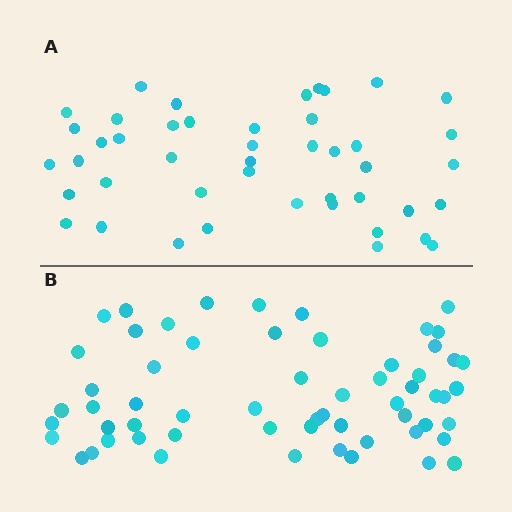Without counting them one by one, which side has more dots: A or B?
Region B (the bottom region) has more dots.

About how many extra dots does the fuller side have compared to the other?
Region B has approximately 15 more dots than region A.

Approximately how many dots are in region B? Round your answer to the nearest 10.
About 60 dots.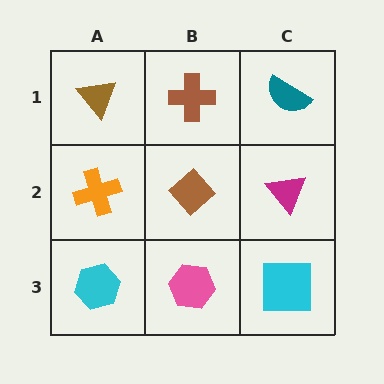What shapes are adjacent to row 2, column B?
A brown cross (row 1, column B), a pink hexagon (row 3, column B), an orange cross (row 2, column A), a magenta triangle (row 2, column C).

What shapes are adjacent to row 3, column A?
An orange cross (row 2, column A), a pink hexagon (row 3, column B).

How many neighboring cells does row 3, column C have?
2.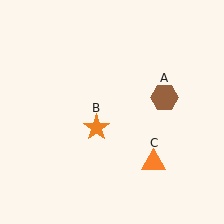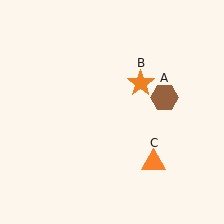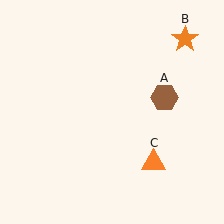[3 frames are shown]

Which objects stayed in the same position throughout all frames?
Brown hexagon (object A) and orange triangle (object C) remained stationary.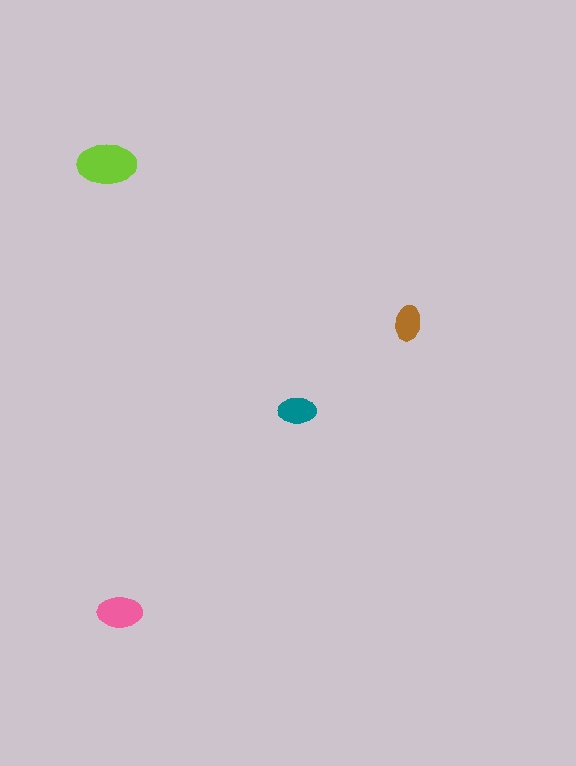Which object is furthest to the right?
The brown ellipse is rightmost.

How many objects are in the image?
There are 4 objects in the image.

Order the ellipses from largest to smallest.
the lime one, the pink one, the teal one, the brown one.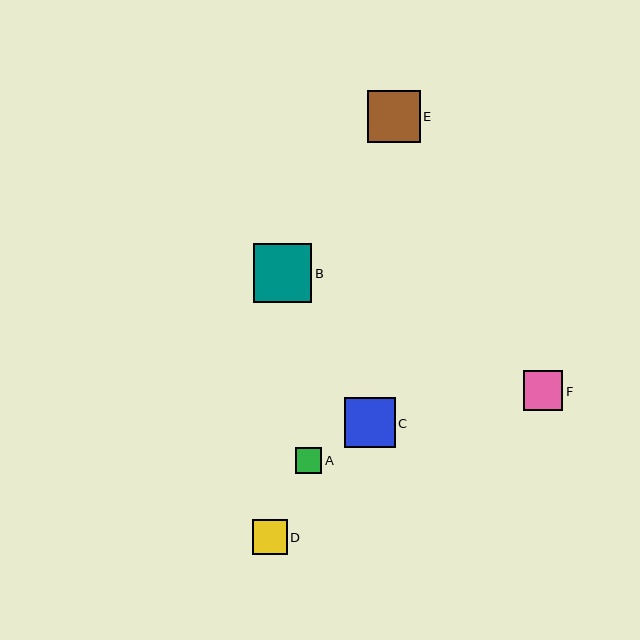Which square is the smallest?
Square A is the smallest with a size of approximately 26 pixels.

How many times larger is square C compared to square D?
Square C is approximately 1.5 times the size of square D.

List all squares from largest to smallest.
From largest to smallest: B, E, C, F, D, A.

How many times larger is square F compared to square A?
Square F is approximately 1.5 times the size of square A.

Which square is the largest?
Square B is the largest with a size of approximately 59 pixels.